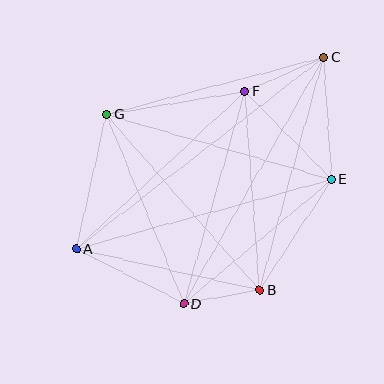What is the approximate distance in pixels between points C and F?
The distance between C and F is approximately 86 pixels.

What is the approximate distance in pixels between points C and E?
The distance between C and E is approximately 122 pixels.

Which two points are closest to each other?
Points B and D are closest to each other.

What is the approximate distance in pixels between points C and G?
The distance between C and G is approximately 225 pixels.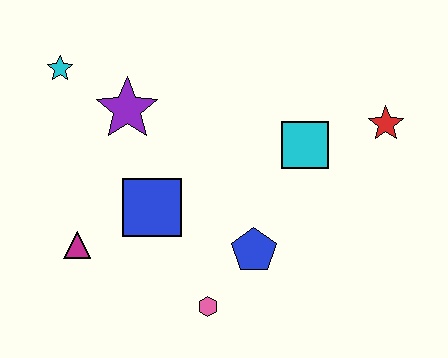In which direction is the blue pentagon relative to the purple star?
The blue pentagon is below the purple star.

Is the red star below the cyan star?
Yes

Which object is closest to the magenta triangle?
The blue square is closest to the magenta triangle.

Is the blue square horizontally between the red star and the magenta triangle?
Yes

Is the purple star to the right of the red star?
No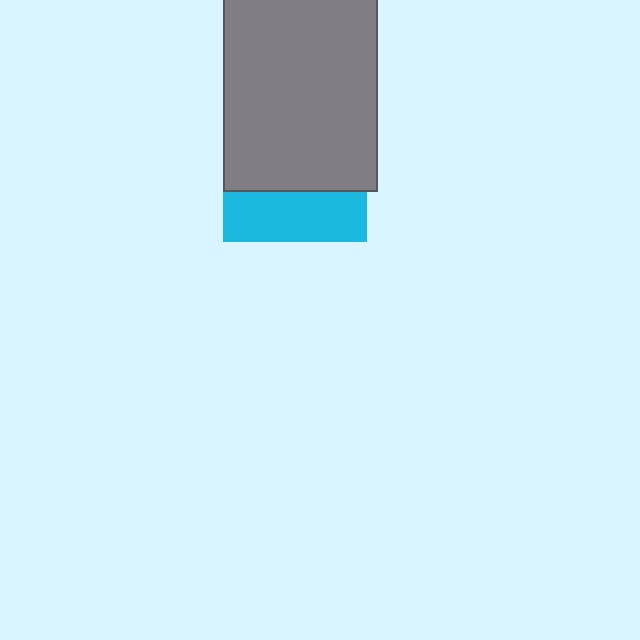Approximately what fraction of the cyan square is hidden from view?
Roughly 65% of the cyan square is hidden behind the gray rectangle.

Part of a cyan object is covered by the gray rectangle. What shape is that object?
It is a square.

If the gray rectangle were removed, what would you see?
You would see the complete cyan square.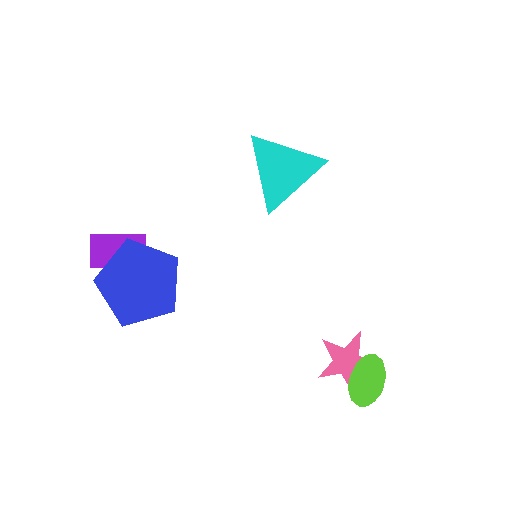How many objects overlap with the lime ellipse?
1 object overlaps with the lime ellipse.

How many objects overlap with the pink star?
1 object overlaps with the pink star.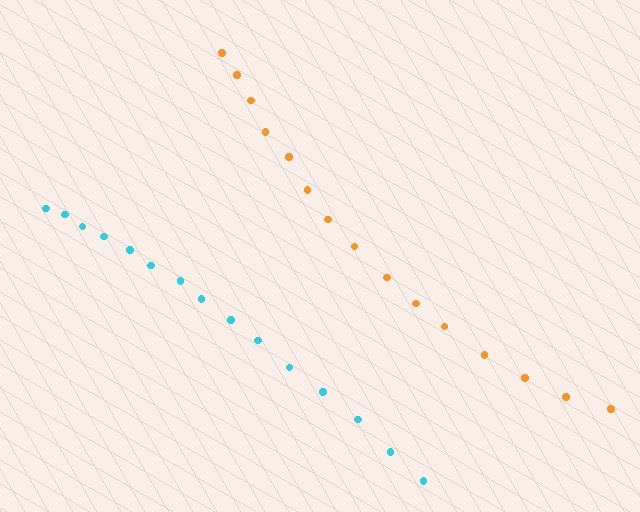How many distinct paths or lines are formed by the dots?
There are 2 distinct paths.